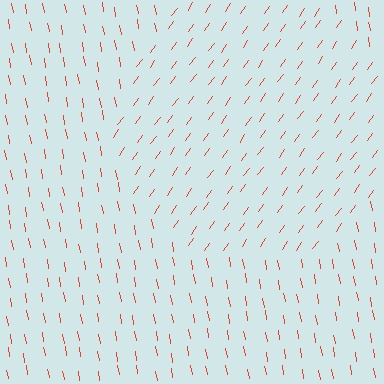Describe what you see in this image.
The image is filled with small red line segments. A circle region in the image has lines oriented differently from the surrounding lines, creating a visible texture boundary.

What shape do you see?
I see a circle.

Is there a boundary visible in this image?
Yes, there is a texture boundary formed by a change in line orientation.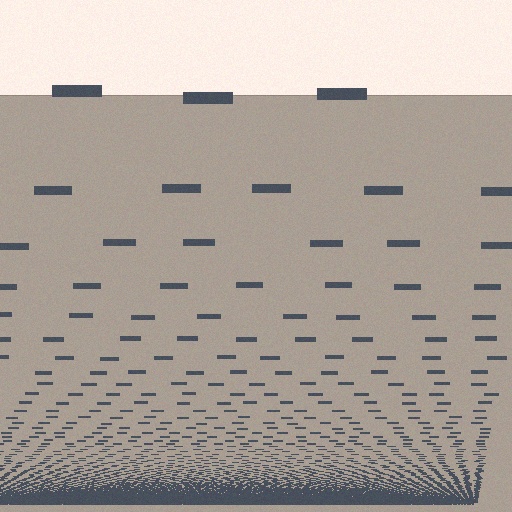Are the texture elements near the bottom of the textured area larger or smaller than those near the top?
Smaller. The gradient is inverted — elements near the bottom are smaller and denser.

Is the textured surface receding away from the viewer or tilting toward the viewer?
The surface appears to tilt toward the viewer. Texture elements get larger and sparser toward the top.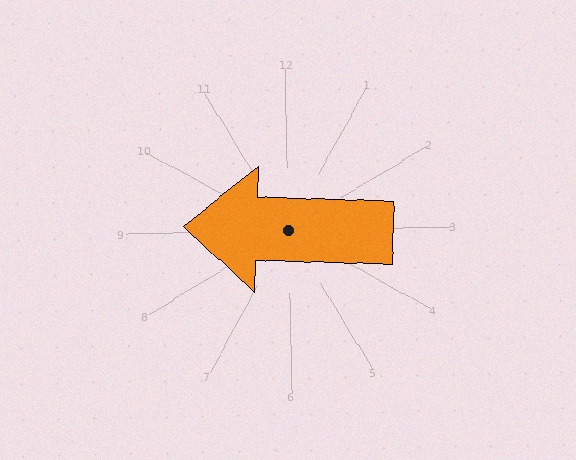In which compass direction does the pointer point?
West.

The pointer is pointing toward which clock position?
Roughly 9 o'clock.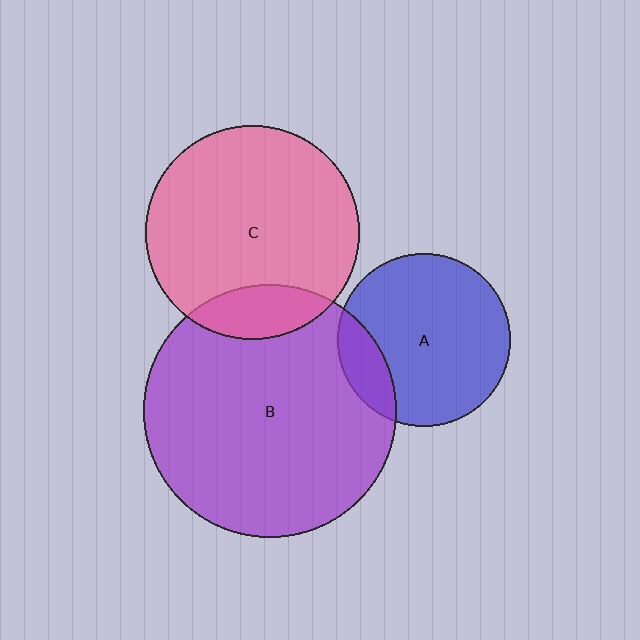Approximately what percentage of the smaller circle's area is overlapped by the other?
Approximately 15%.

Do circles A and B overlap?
Yes.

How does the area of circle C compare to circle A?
Approximately 1.5 times.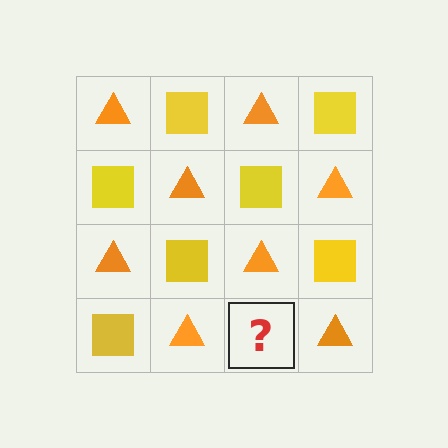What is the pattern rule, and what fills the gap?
The rule is that it alternates orange triangle and yellow square in a checkerboard pattern. The gap should be filled with a yellow square.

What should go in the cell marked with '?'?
The missing cell should contain a yellow square.